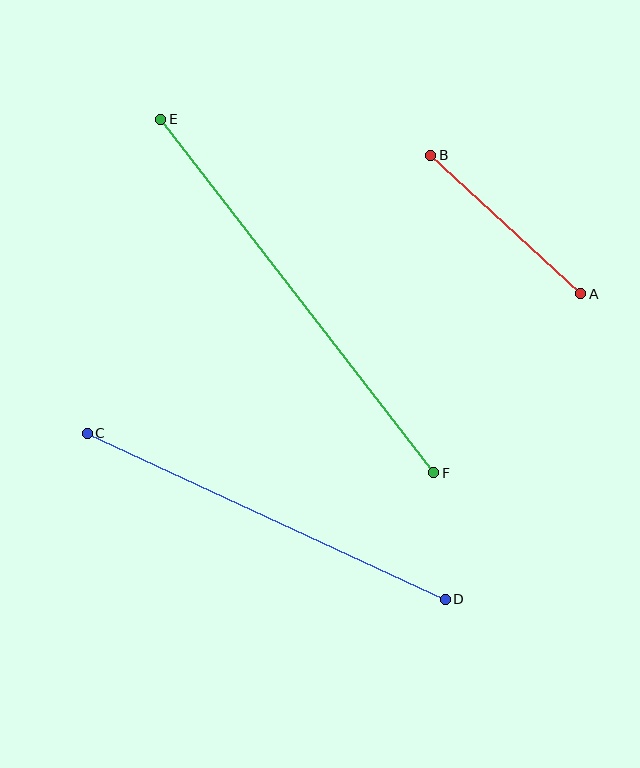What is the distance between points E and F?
The distance is approximately 447 pixels.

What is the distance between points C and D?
The distance is approximately 394 pixels.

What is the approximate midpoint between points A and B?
The midpoint is at approximately (506, 224) pixels.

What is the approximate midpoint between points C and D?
The midpoint is at approximately (266, 516) pixels.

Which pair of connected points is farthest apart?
Points E and F are farthest apart.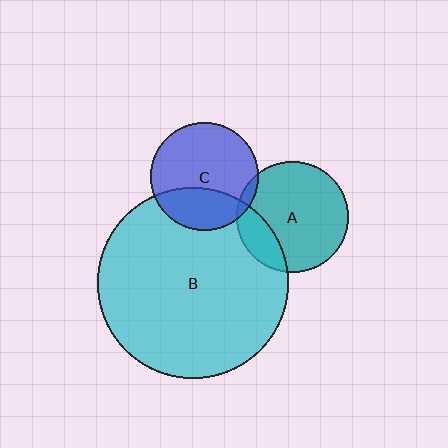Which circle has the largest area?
Circle B (cyan).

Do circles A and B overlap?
Yes.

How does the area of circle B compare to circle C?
Approximately 3.2 times.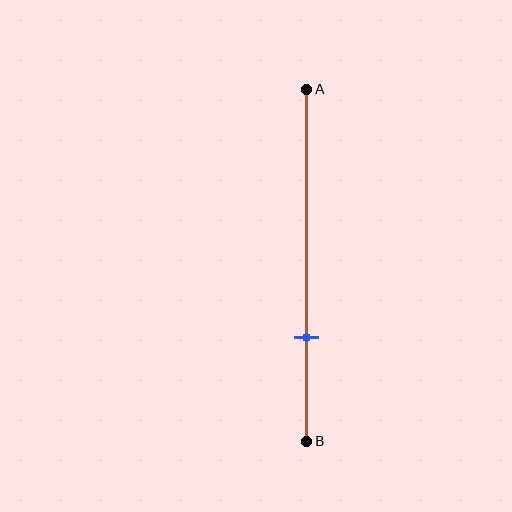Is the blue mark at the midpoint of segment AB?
No, the mark is at about 70% from A, not at the 50% midpoint.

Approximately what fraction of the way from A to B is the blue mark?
The blue mark is approximately 70% of the way from A to B.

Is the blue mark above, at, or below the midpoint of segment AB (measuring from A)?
The blue mark is below the midpoint of segment AB.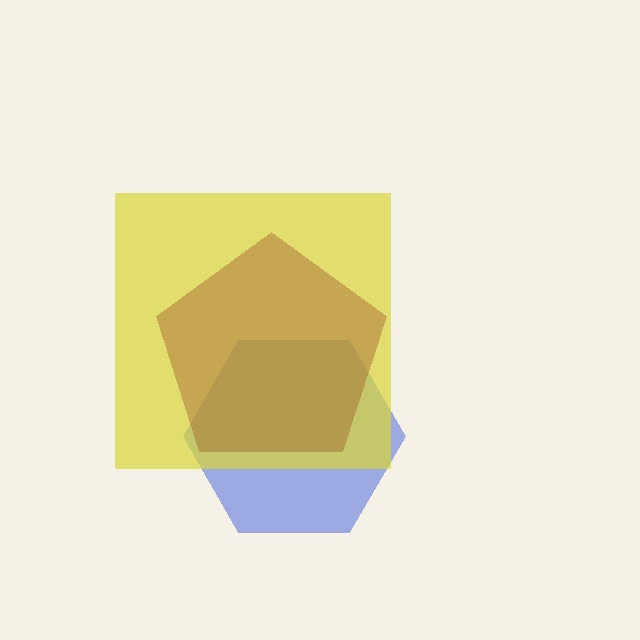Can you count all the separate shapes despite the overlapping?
Yes, there are 3 separate shapes.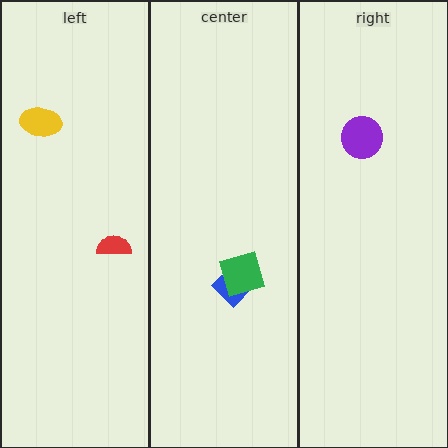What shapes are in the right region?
The purple circle.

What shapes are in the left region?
The red semicircle, the yellow ellipse.